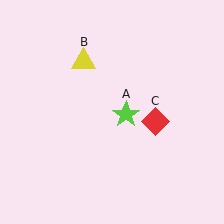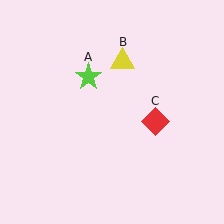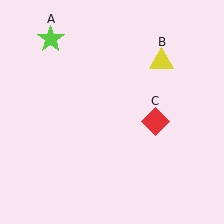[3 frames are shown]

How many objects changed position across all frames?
2 objects changed position: lime star (object A), yellow triangle (object B).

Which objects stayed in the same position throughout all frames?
Red diamond (object C) remained stationary.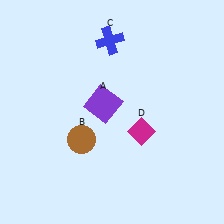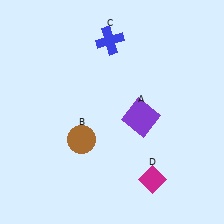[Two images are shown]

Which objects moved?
The objects that moved are: the purple square (A), the magenta diamond (D).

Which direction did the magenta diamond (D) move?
The magenta diamond (D) moved down.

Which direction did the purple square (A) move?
The purple square (A) moved right.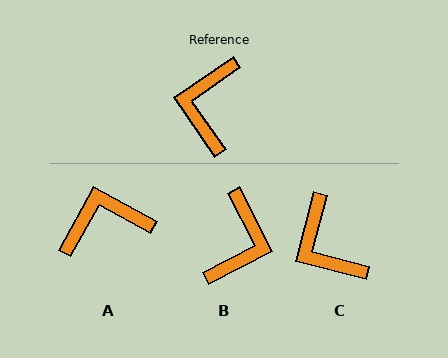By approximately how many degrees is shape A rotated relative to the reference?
Approximately 63 degrees clockwise.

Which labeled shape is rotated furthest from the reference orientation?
B, about 173 degrees away.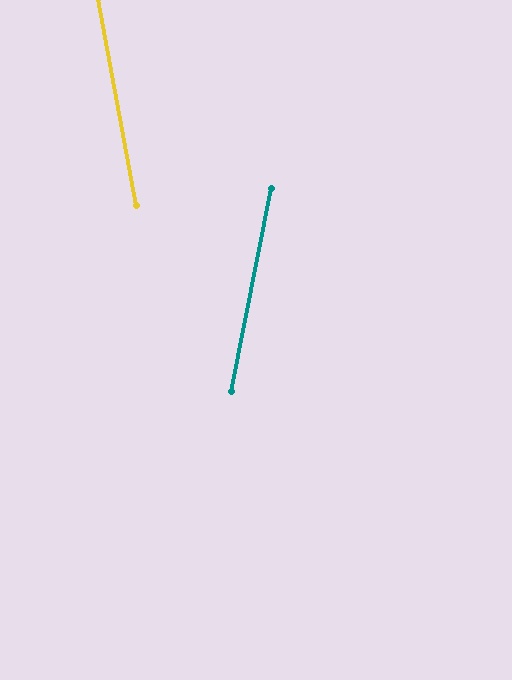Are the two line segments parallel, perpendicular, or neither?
Neither parallel nor perpendicular — they differ by about 22°.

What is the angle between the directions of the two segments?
Approximately 22 degrees.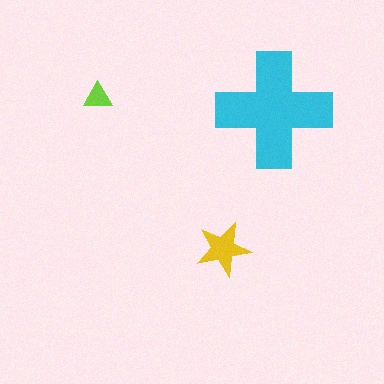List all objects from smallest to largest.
The lime triangle, the yellow star, the cyan cross.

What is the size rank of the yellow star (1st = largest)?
2nd.